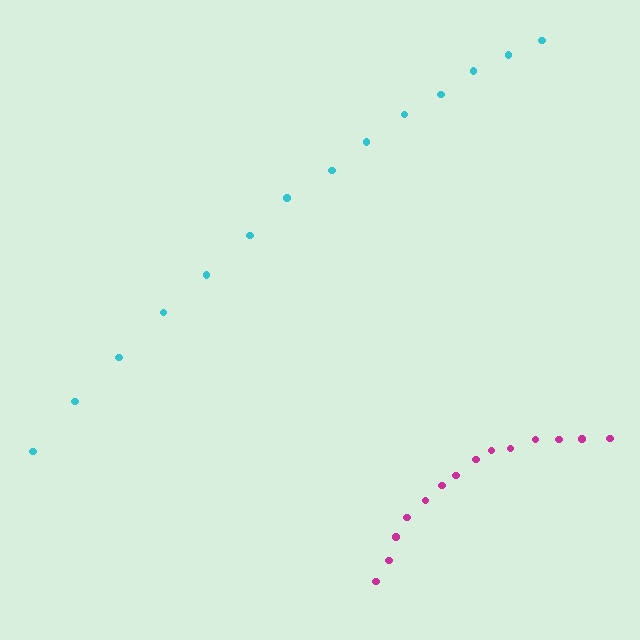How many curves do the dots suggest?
There are 2 distinct paths.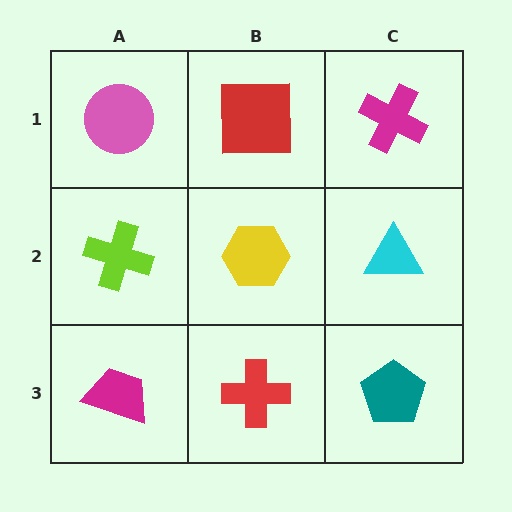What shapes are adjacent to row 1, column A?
A lime cross (row 2, column A), a red square (row 1, column B).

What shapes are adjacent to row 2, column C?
A magenta cross (row 1, column C), a teal pentagon (row 3, column C), a yellow hexagon (row 2, column B).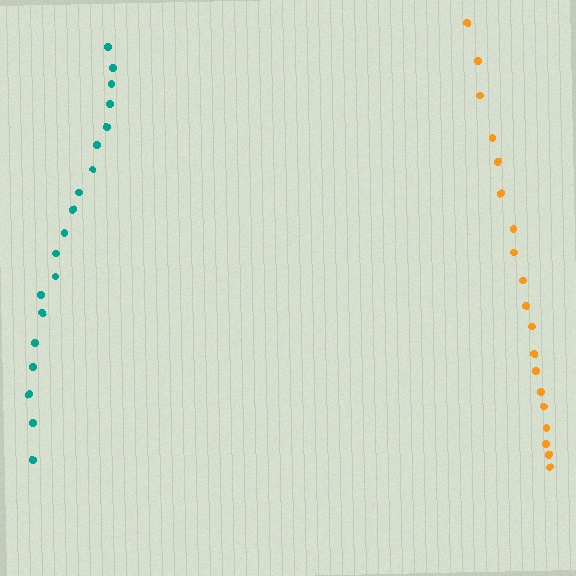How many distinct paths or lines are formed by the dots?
There are 2 distinct paths.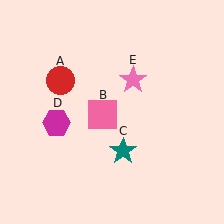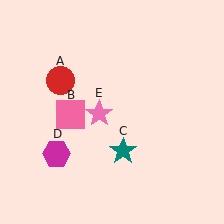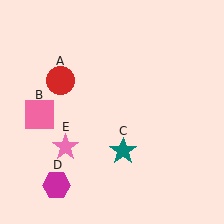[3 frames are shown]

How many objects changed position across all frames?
3 objects changed position: pink square (object B), magenta hexagon (object D), pink star (object E).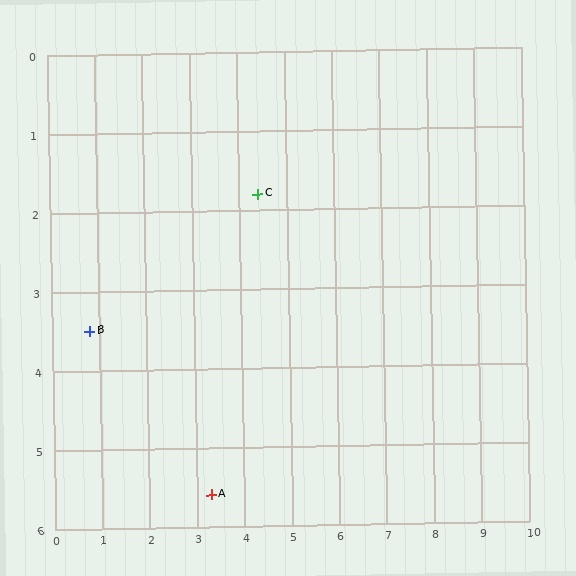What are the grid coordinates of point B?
Point B is at approximately (0.8, 3.5).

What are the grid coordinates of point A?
Point A is at approximately (3.3, 5.6).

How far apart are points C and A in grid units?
Points C and A are about 4.0 grid units apart.